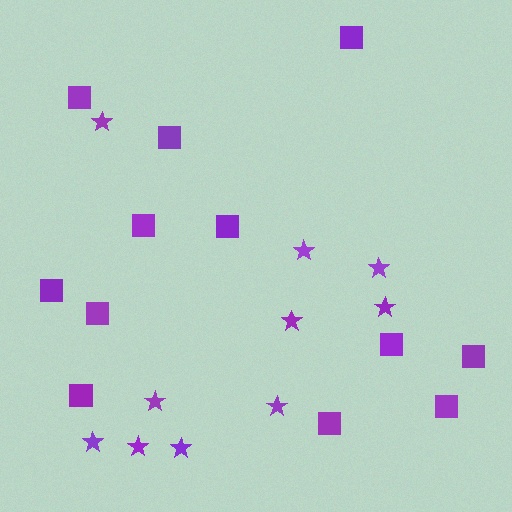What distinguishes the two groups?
There are 2 groups: one group of squares (12) and one group of stars (10).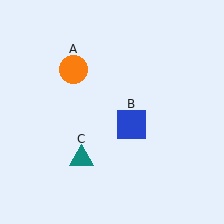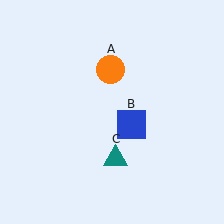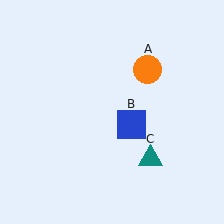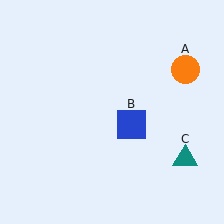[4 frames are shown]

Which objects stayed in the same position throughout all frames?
Blue square (object B) remained stationary.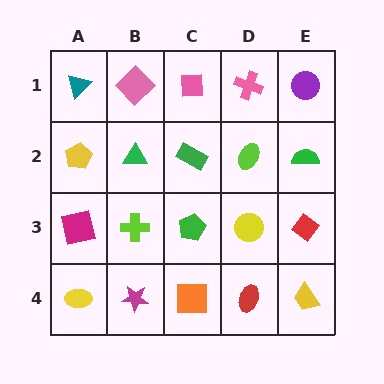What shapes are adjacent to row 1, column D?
A lime ellipse (row 2, column D), a pink square (row 1, column C), a purple circle (row 1, column E).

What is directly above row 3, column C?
A green rectangle.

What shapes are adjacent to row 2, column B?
A pink diamond (row 1, column B), a lime cross (row 3, column B), a yellow pentagon (row 2, column A), a green rectangle (row 2, column C).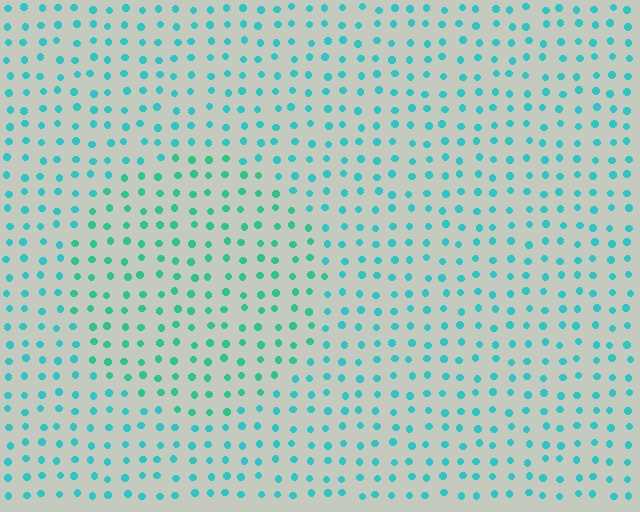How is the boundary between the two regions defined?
The boundary is defined purely by a slight shift in hue (about 24 degrees). Spacing, size, and orientation are identical on both sides.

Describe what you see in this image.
The image is filled with small cyan elements in a uniform arrangement. A circle-shaped region is visible where the elements are tinted to a slightly different hue, forming a subtle color boundary.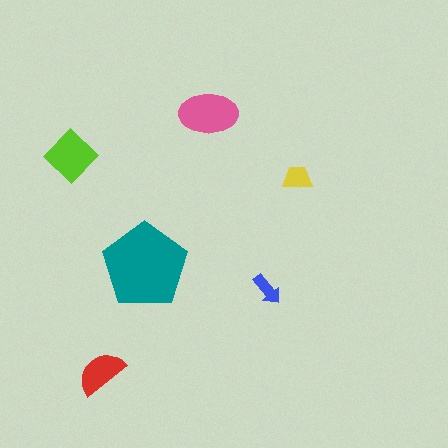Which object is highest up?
The pink ellipse is topmost.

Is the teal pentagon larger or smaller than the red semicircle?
Larger.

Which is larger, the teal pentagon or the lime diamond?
The teal pentagon.